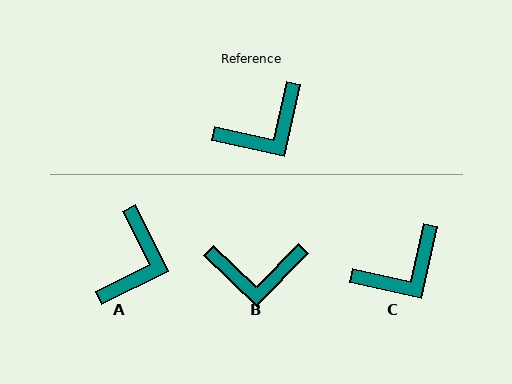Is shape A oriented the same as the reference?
No, it is off by about 39 degrees.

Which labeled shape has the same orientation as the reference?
C.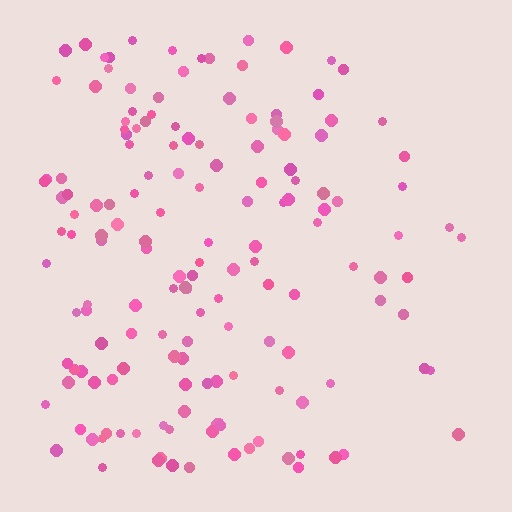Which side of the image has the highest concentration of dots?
The left.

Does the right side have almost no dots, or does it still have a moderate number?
Still a moderate number, just noticeably fewer than the left.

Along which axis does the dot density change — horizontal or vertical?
Horizontal.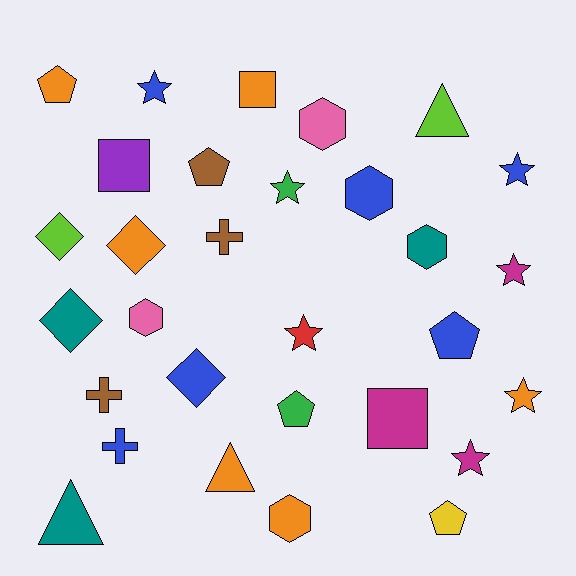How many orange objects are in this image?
There are 6 orange objects.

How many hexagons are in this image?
There are 5 hexagons.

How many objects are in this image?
There are 30 objects.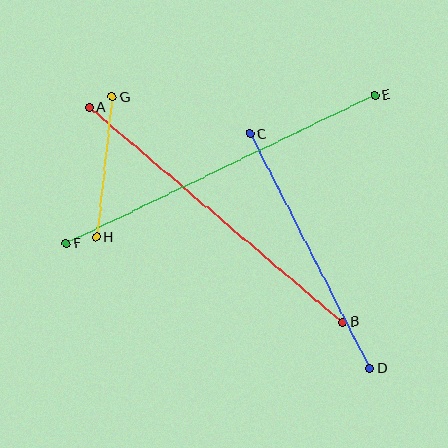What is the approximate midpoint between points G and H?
The midpoint is at approximately (104, 167) pixels.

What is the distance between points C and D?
The distance is approximately 263 pixels.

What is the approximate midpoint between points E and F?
The midpoint is at approximately (220, 169) pixels.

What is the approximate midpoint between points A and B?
The midpoint is at approximately (216, 215) pixels.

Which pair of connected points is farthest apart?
Points E and F are farthest apart.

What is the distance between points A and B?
The distance is approximately 332 pixels.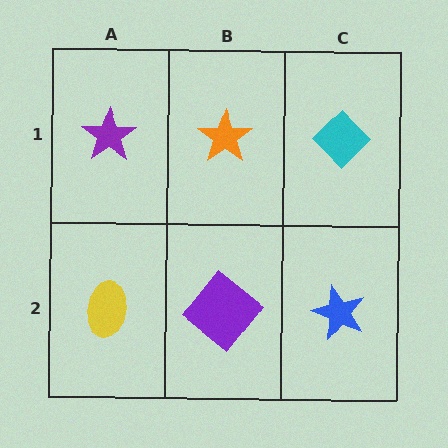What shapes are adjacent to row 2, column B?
An orange star (row 1, column B), a yellow ellipse (row 2, column A), a blue star (row 2, column C).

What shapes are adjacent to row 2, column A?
A purple star (row 1, column A), a purple diamond (row 2, column B).